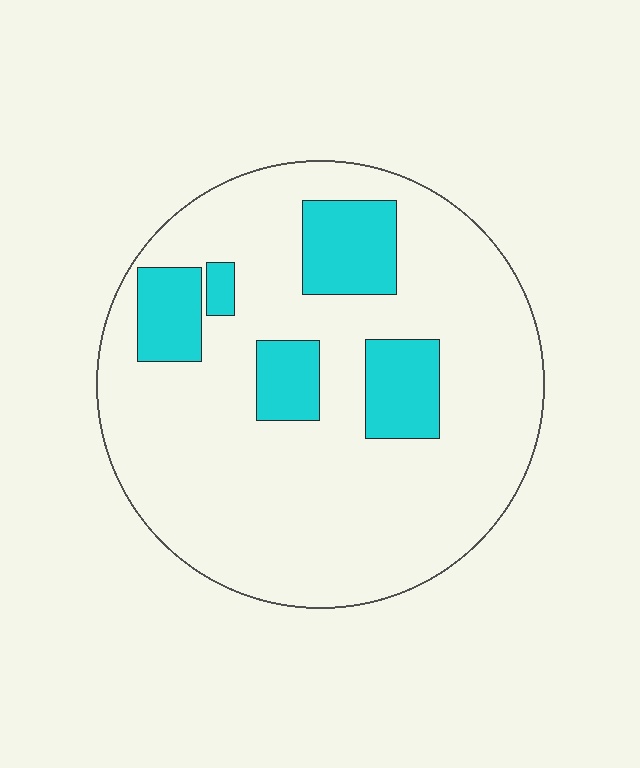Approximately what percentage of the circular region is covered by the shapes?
Approximately 20%.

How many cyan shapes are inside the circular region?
5.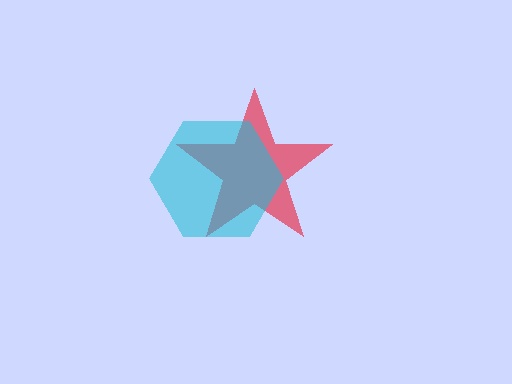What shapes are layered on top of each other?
The layered shapes are: a red star, a cyan hexagon.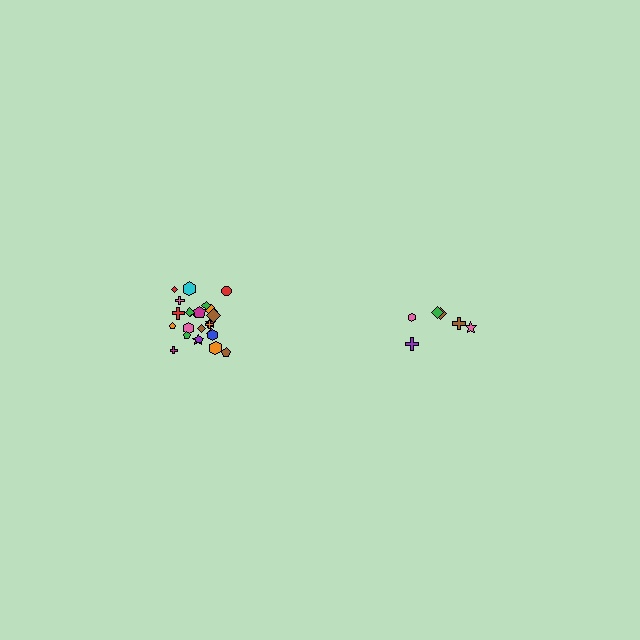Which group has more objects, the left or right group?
The left group.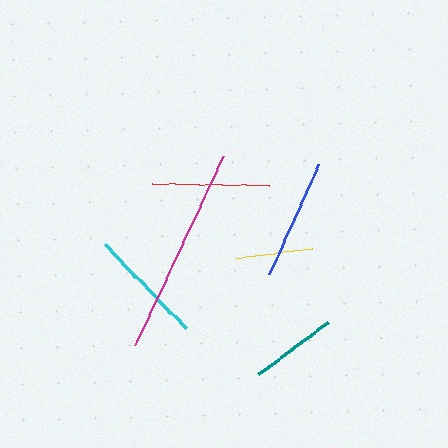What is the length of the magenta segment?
The magenta segment is approximately 208 pixels long.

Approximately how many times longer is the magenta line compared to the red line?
The magenta line is approximately 1.8 times the length of the red line.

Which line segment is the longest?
The magenta line is the longest at approximately 208 pixels.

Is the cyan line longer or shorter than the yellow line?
The cyan line is longer than the yellow line.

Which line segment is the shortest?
The yellow line is the shortest at approximately 77 pixels.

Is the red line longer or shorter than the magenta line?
The magenta line is longer than the red line.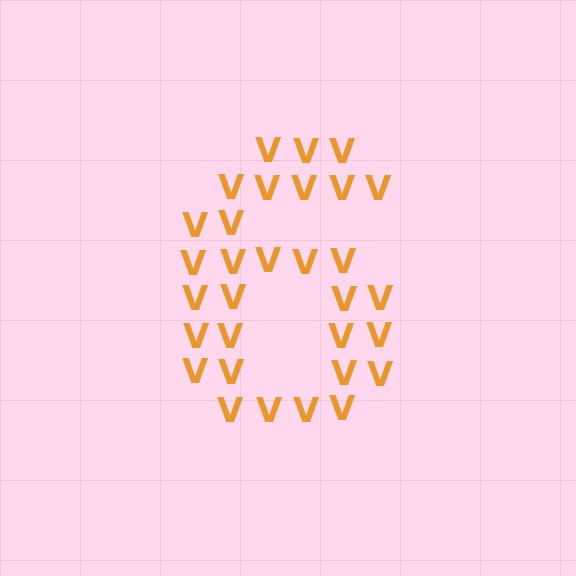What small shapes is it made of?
It is made of small letter V's.